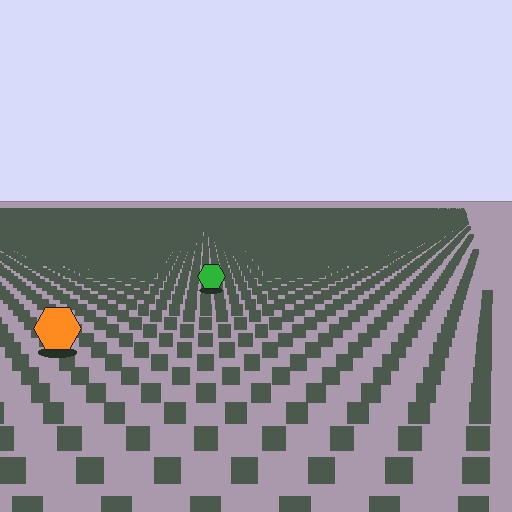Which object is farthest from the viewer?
The green hexagon is farthest from the viewer. It appears smaller and the ground texture around it is denser.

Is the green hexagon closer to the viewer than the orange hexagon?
No. The orange hexagon is closer — you can tell from the texture gradient: the ground texture is coarser near it.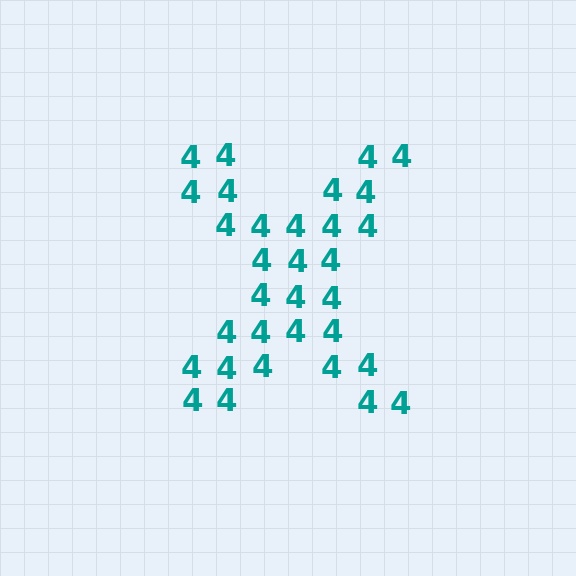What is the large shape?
The large shape is the letter X.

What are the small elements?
The small elements are digit 4's.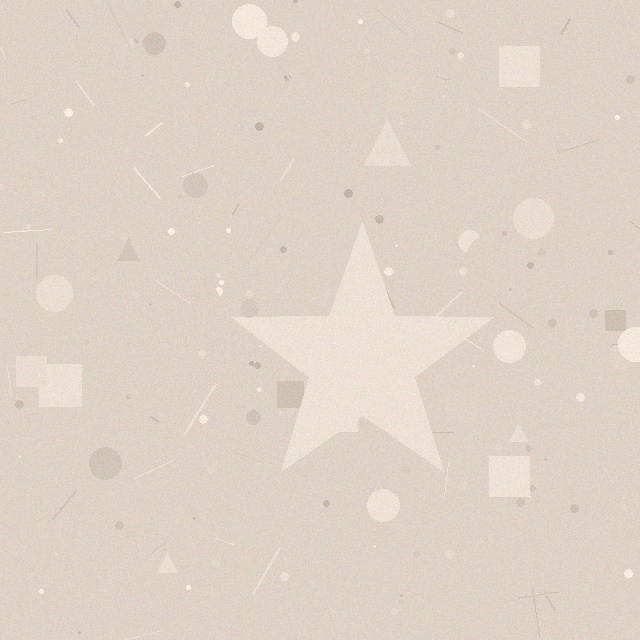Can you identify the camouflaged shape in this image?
The camouflaged shape is a star.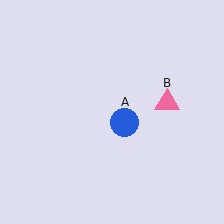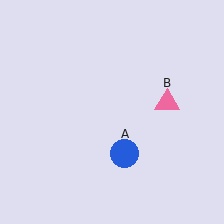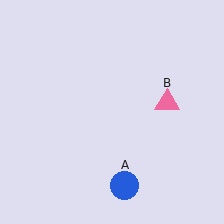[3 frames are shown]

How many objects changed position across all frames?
1 object changed position: blue circle (object A).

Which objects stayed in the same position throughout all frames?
Pink triangle (object B) remained stationary.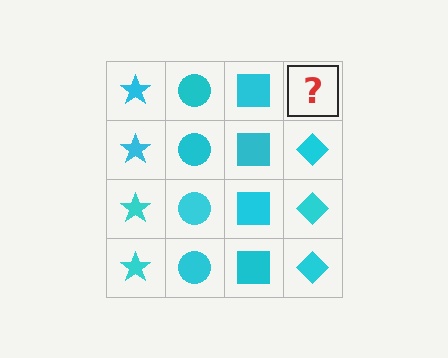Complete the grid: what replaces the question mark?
The question mark should be replaced with a cyan diamond.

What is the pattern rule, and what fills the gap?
The rule is that each column has a consistent shape. The gap should be filled with a cyan diamond.